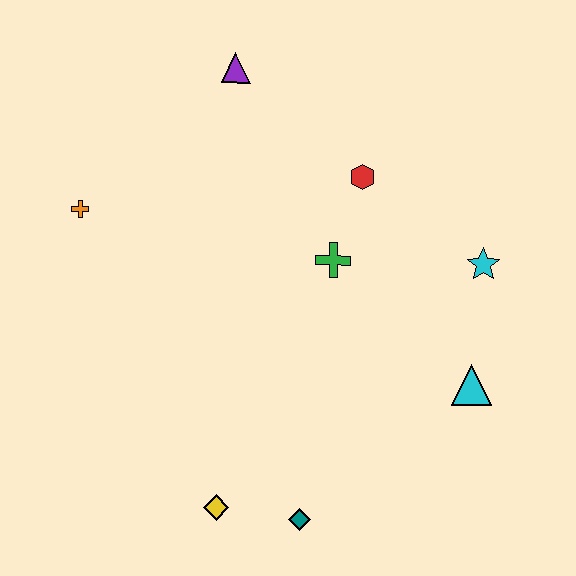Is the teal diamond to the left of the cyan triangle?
Yes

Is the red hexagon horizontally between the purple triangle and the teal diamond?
No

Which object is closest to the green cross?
The red hexagon is closest to the green cross.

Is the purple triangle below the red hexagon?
No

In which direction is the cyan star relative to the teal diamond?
The cyan star is above the teal diamond.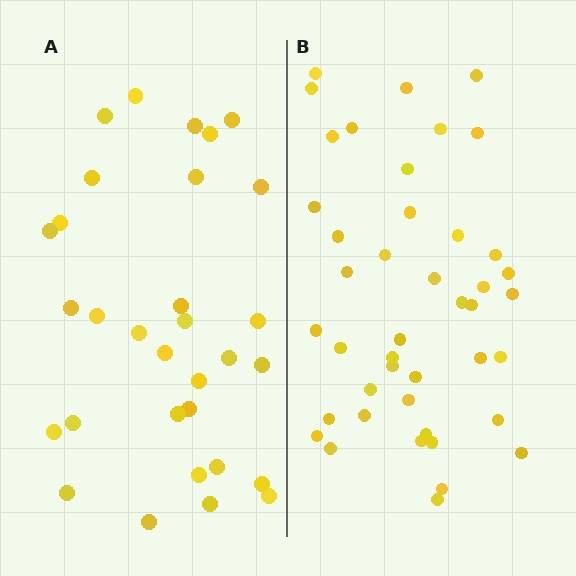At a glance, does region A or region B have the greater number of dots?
Region B (the right region) has more dots.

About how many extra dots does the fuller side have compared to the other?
Region B has roughly 12 or so more dots than region A.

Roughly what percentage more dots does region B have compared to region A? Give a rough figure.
About 40% more.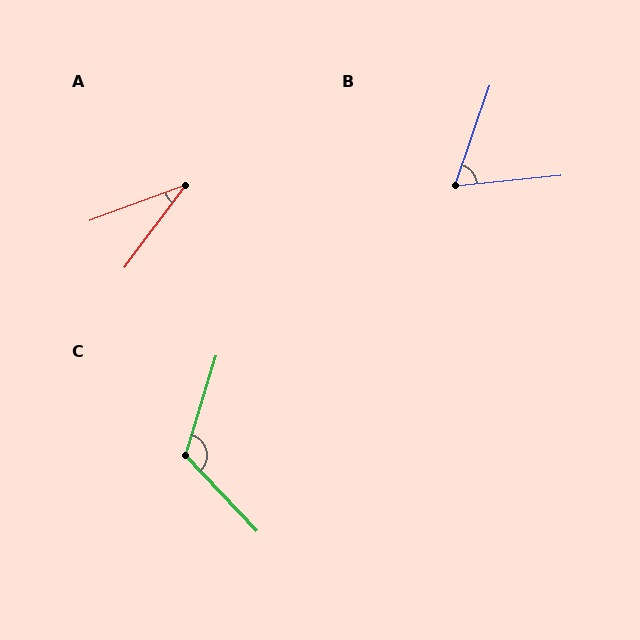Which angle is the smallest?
A, at approximately 33 degrees.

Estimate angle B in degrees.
Approximately 65 degrees.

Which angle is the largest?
C, at approximately 119 degrees.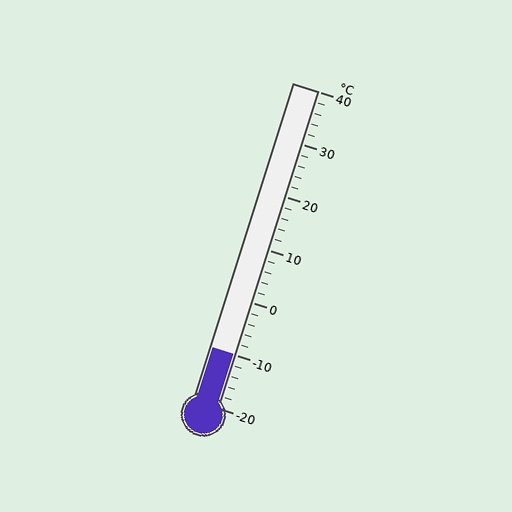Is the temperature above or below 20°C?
The temperature is below 20°C.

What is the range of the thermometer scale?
The thermometer scale ranges from -20°C to 40°C.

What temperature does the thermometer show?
The thermometer shows approximately -10°C.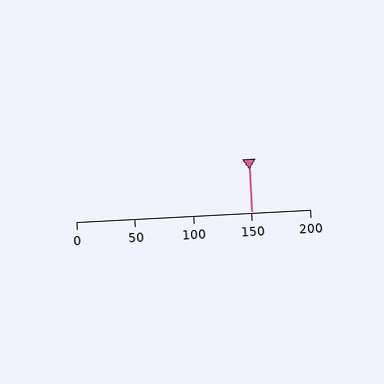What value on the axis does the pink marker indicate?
The marker indicates approximately 150.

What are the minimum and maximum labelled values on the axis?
The axis runs from 0 to 200.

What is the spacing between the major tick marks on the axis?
The major ticks are spaced 50 apart.